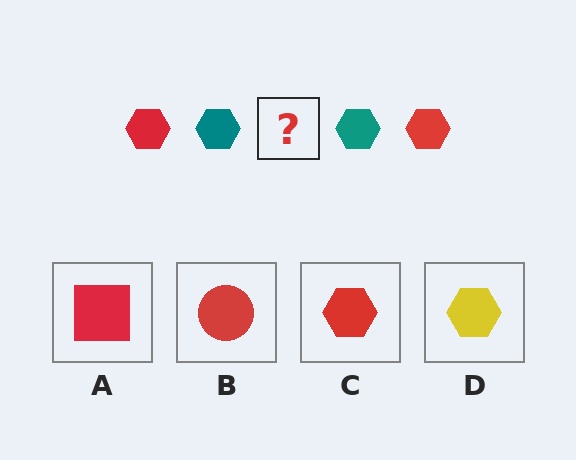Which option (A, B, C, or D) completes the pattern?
C.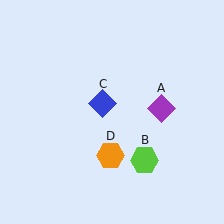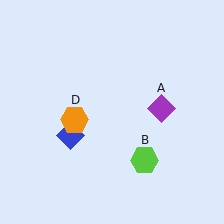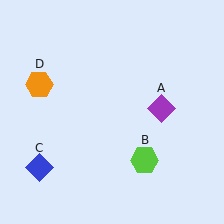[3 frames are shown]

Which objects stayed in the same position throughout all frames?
Purple diamond (object A) and lime hexagon (object B) remained stationary.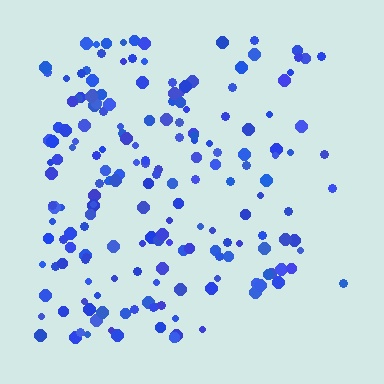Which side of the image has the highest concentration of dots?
The left.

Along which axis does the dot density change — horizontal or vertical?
Horizontal.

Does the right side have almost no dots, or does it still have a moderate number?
Still a moderate number, just noticeably fewer than the left.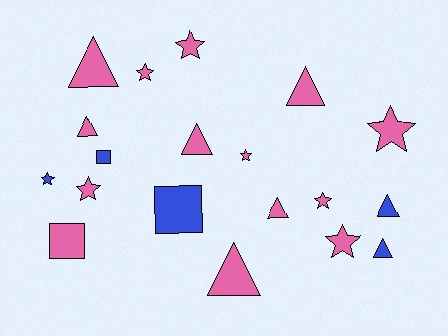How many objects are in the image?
There are 19 objects.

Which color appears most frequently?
Pink, with 14 objects.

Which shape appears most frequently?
Triangle, with 8 objects.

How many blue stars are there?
There is 1 blue star.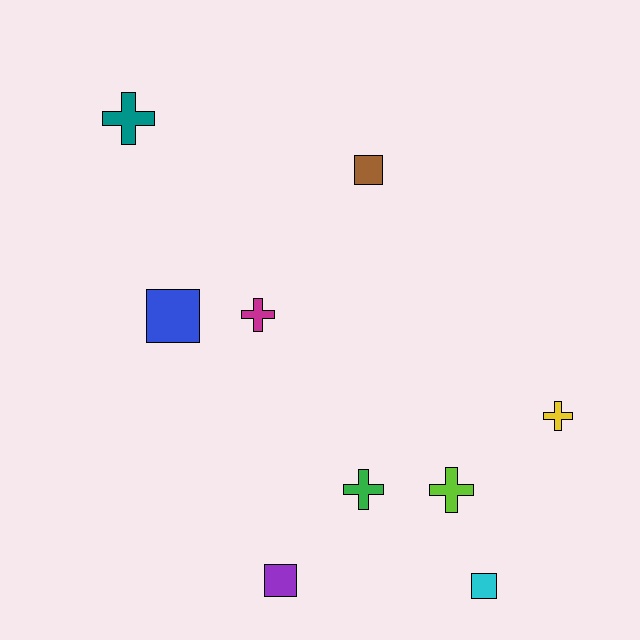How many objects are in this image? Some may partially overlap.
There are 9 objects.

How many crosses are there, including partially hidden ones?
There are 5 crosses.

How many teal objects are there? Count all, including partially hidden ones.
There is 1 teal object.